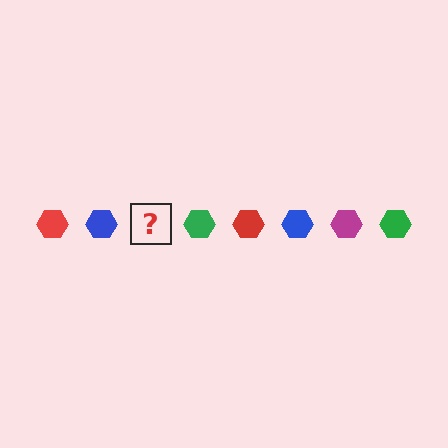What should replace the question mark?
The question mark should be replaced with a magenta hexagon.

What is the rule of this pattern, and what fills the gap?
The rule is that the pattern cycles through red, blue, magenta, green hexagons. The gap should be filled with a magenta hexagon.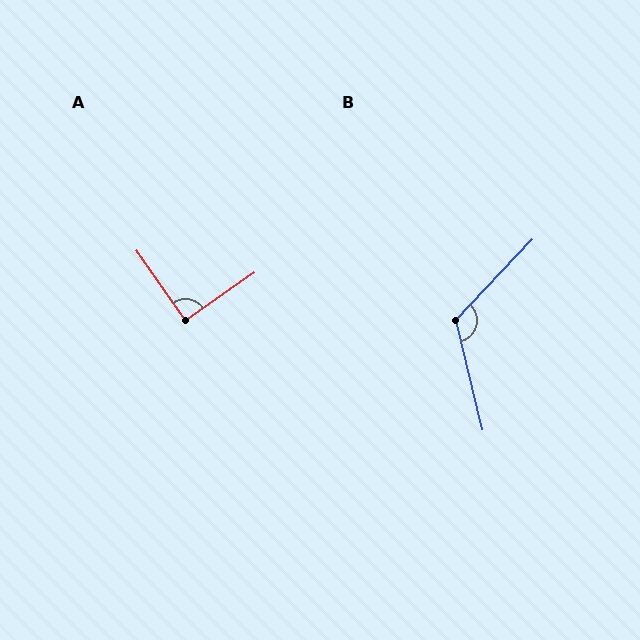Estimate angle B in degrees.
Approximately 123 degrees.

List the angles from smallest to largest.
A (90°), B (123°).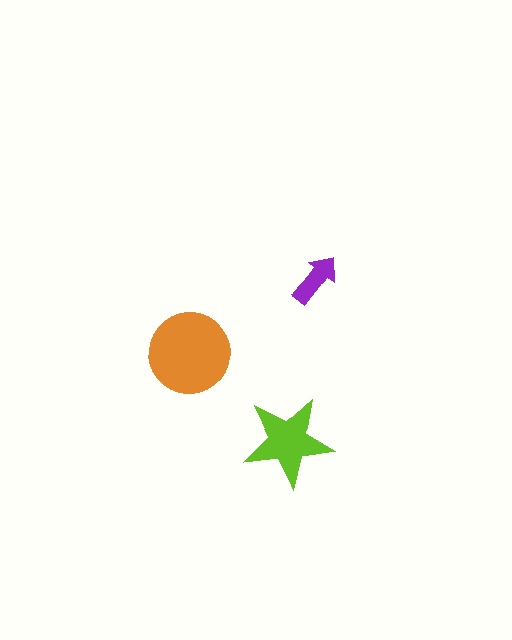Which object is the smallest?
The purple arrow.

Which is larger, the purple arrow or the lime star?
The lime star.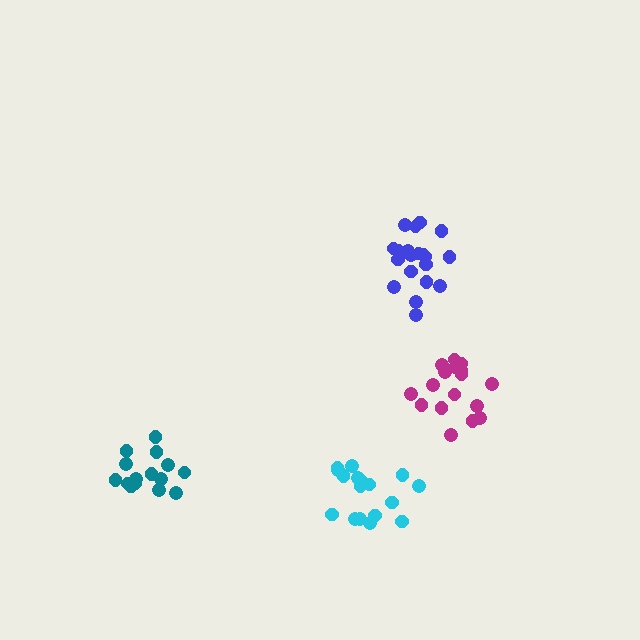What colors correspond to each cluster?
The clusters are colored: blue, magenta, teal, cyan.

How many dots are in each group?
Group 1: 20 dots, Group 2: 17 dots, Group 3: 15 dots, Group 4: 17 dots (69 total).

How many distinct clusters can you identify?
There are 4 distinct clusters.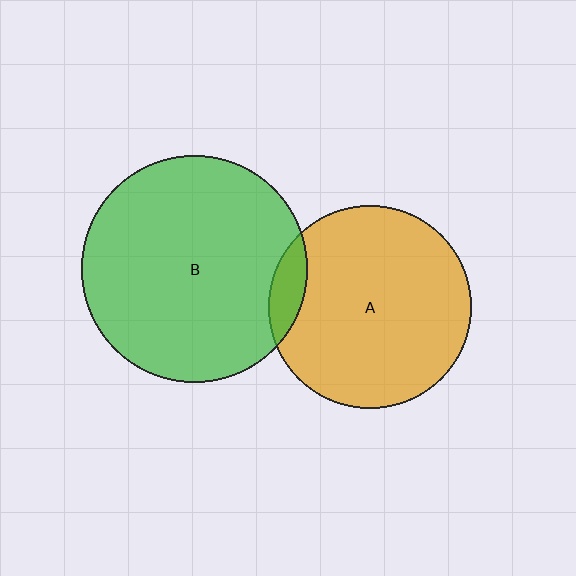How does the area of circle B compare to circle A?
Approximately 1.2 times.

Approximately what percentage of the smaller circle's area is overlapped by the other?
Approximately 10%.